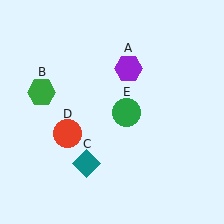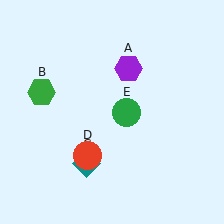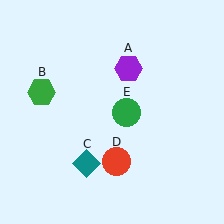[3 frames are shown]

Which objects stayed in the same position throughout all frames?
Purple hexagon (object A) and green hexagon (object B) and teal diamond (object C) and green circle (object E) remained stationary.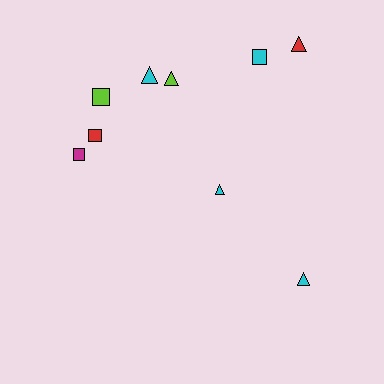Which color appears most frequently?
Cyan, with 4 objects.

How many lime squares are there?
There is 1 lime square.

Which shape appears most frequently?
Triangle, with 5 objects.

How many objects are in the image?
There are 9 objects.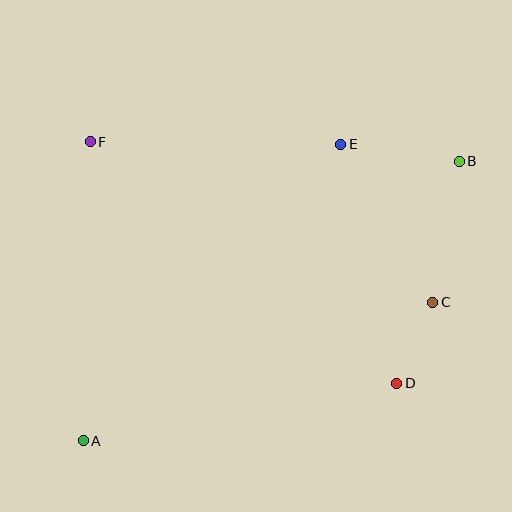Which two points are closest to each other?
Points C and D are closest to each other.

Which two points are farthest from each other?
Points A and B are farthest from each other.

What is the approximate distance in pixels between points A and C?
The distance between A and C is approximately 376 pixels.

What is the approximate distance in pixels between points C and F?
The distance between C and F is approximately 378 pixels.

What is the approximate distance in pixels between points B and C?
The distance between B and C is approximately 143 pixels.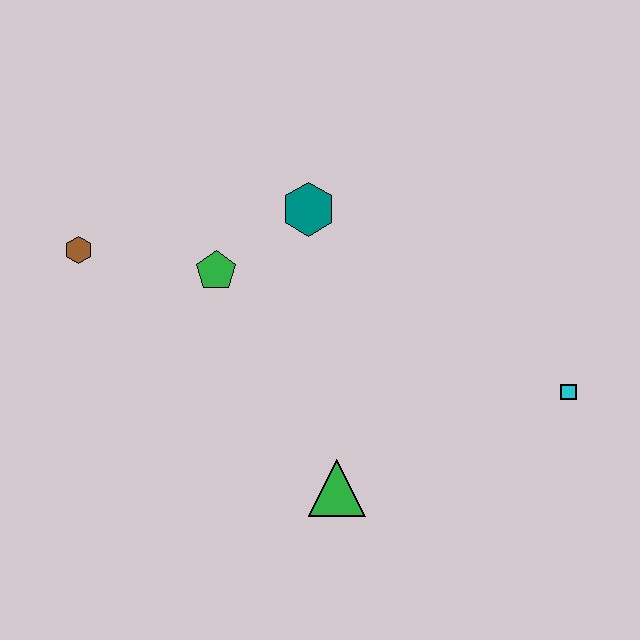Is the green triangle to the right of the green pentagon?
Yes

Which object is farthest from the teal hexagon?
The cyan square is farthest from the teal hexagon.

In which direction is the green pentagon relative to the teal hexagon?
The green pentagon is to the left of the teal hexagon.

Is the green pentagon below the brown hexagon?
Yes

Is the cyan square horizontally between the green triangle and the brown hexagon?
No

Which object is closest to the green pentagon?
The teal hexagon is closest to the green pentagon.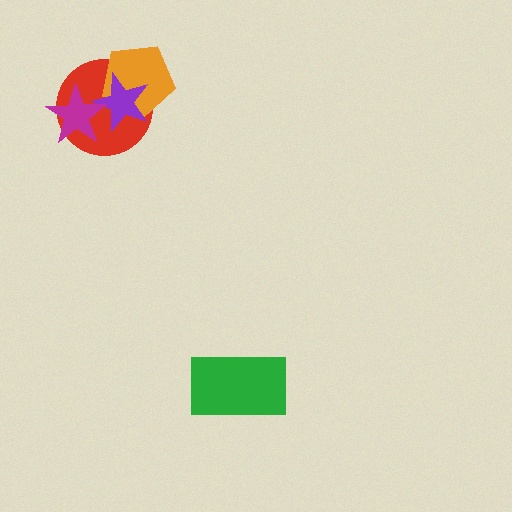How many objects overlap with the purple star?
3 objects overlap with the purple star.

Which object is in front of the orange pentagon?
The purple star is in front of the orange pentagon.